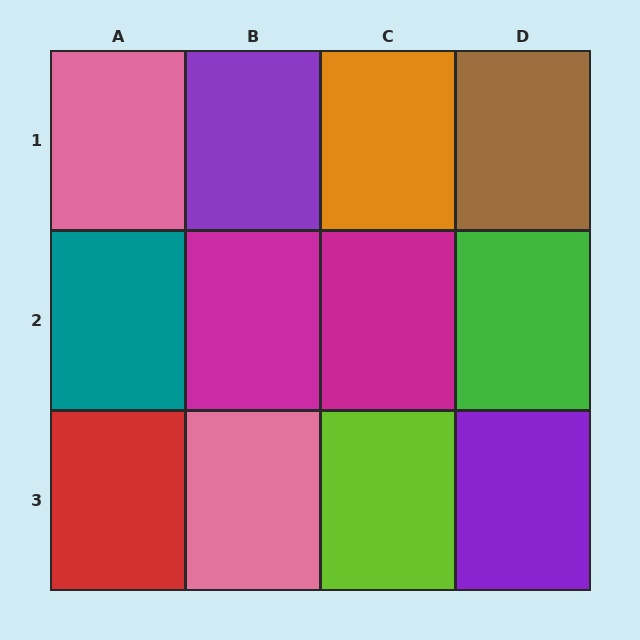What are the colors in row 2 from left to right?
Teal, magenta, magenta, green.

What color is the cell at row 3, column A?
Red.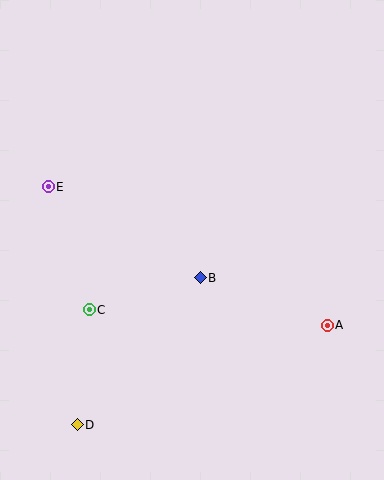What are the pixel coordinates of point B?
Point B is at (200, 278).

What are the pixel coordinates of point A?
Point A is at (327, 325).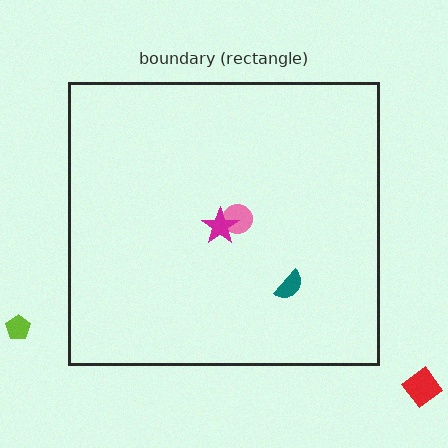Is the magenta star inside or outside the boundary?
Inside.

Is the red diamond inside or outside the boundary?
Outside.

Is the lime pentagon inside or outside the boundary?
Outside.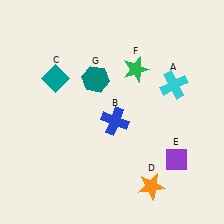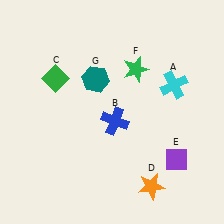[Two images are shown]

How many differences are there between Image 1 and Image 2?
There is 1 difference between the two images.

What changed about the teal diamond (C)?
In Image 1, C is teal. In Image 2, it changed to green.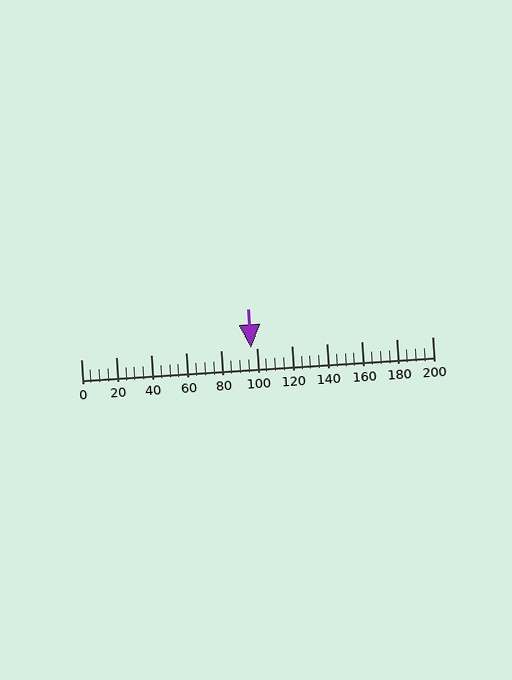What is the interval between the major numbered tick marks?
The major tick marks are spaced 20 units apart.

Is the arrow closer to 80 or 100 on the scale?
The arrow is closer to 100.